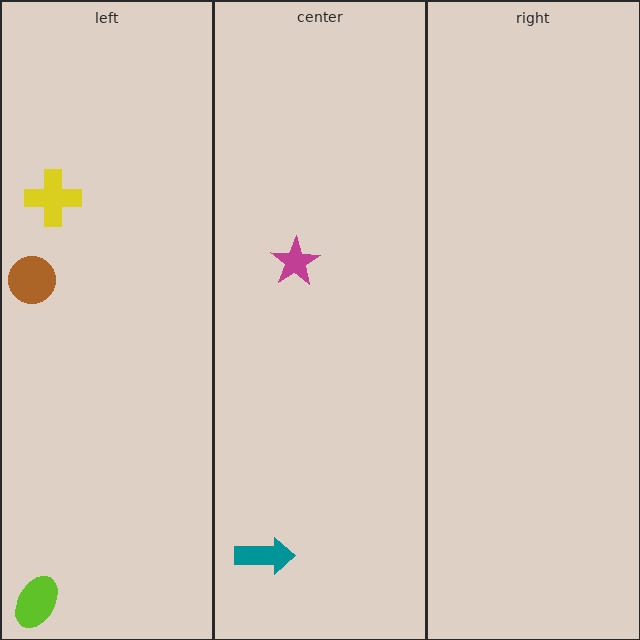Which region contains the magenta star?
The center region.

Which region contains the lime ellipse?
The left region.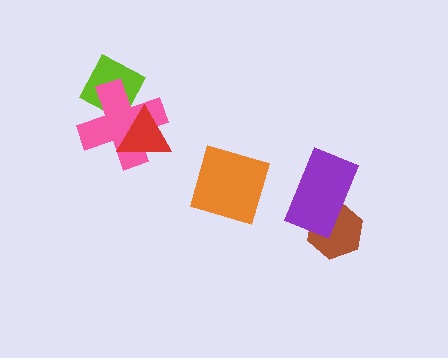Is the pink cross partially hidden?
Yes, it is partially covered by another shape.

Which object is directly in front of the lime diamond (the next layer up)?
The pink cross is directly in front of the lime diamond.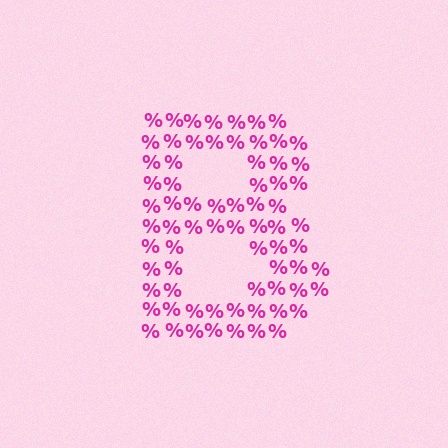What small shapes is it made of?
It is made of small percent signs.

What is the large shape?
The large shape is the letter B.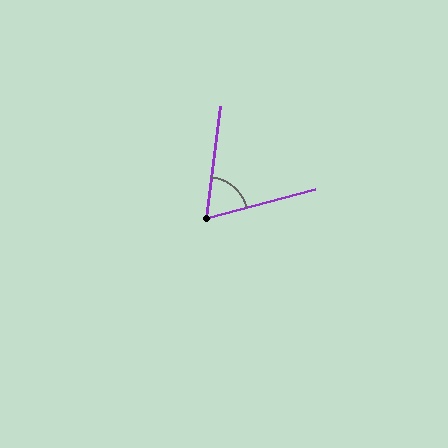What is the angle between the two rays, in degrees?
Approximately 69 degrees.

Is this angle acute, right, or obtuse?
It is acute.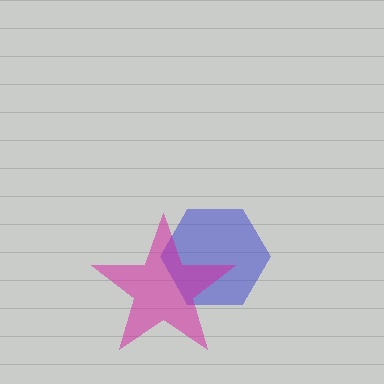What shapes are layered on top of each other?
The layered shapes are: a blue hexagon, a magenta star.